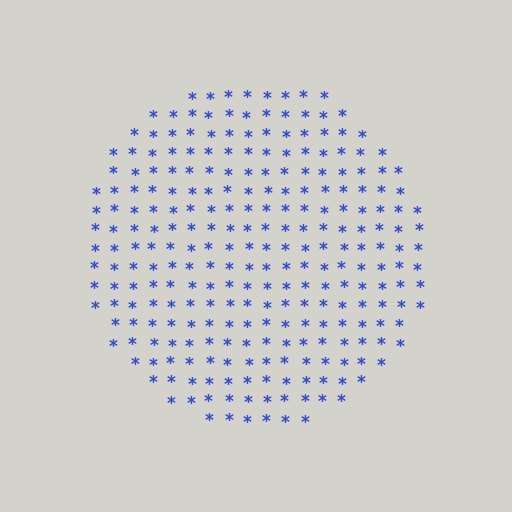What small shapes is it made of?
It is made of small asterisks.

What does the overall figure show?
The overall figure shows a circle.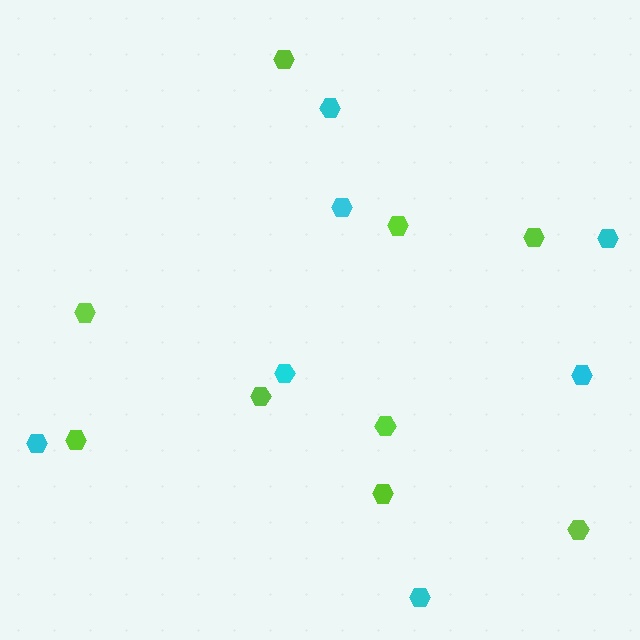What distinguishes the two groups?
There are 2 groups: one group of lime hexagons (9) and one group of cyan hexagons (7).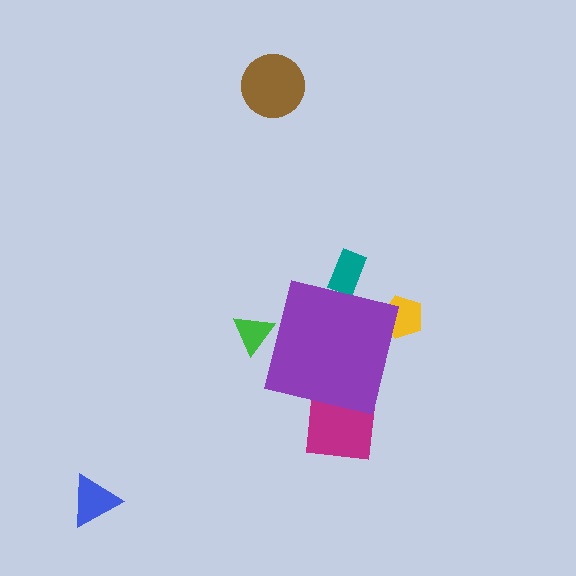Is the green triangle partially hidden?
Yes, the green triangle is partially hidden behind the purple square.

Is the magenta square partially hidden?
Yes, the magenta square is partially hidden behind the purple square.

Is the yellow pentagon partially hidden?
Yes, the yellow pentagon is partially hidden behind the purple square.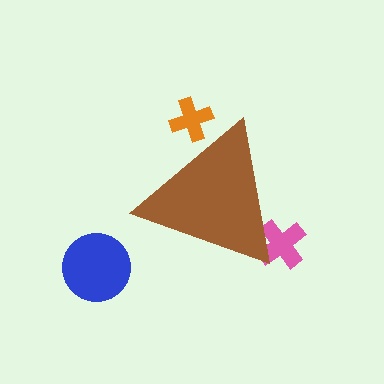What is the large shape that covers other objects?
A brown triangle.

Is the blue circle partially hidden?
No, the blue circle is fully visible.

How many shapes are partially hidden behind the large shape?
2 shapes are partially hidden.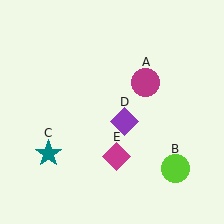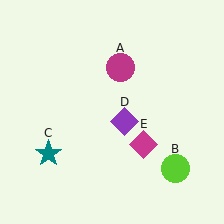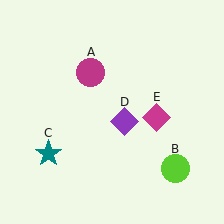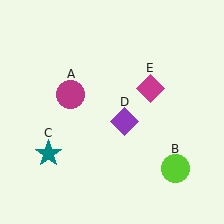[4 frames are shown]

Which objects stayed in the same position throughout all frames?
Lime circle (object B) and teal star (object C) and purple diamond (object D) remained stationary.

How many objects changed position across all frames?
2 objects changed position: magenta circle (object A), magenta diamond (object E).